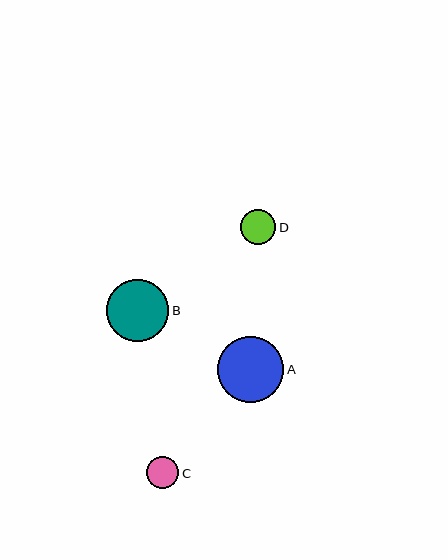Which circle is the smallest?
Circle C is the smallest with a size of approximately 32 pixels.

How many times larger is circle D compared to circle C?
Circle D is approximately 1.1 times the size of circle C.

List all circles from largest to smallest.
From largest to smallest: A, B, D, C.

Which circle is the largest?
Circle A is the largest with a size of approximately 67 pixels.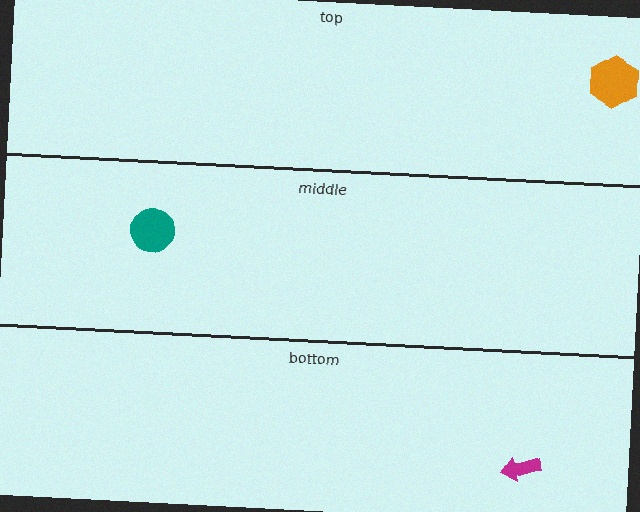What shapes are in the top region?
The orange hexagon.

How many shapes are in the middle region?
1.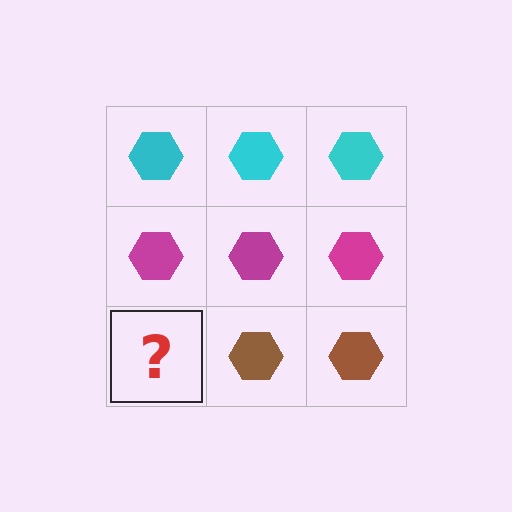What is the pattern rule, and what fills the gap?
The rule is that each row has a consistent color. The gap should be filled with a brown hexagon.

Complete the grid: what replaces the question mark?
The question mark should be replaced with a brown hexagon.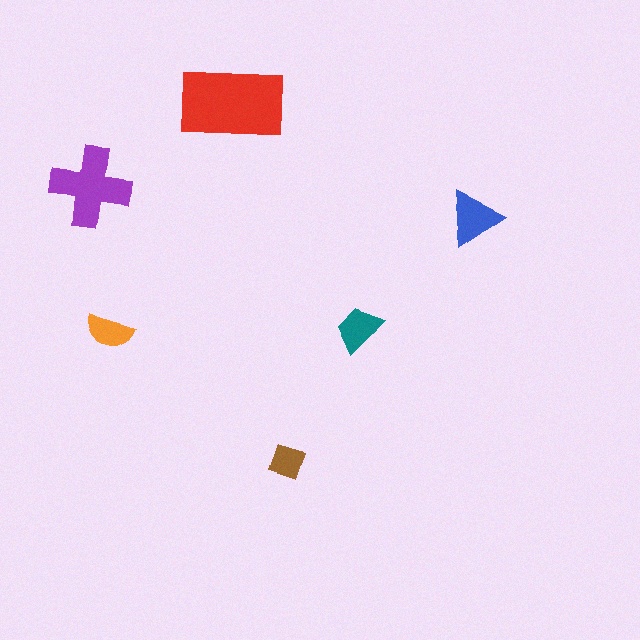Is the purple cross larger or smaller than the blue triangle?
Larger.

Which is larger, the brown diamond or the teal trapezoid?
The teal trapezoid.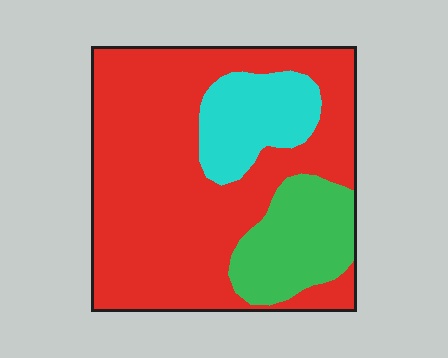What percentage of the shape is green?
Green takes up less than a quarter of the shape.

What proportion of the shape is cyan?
Cyan takes up less than a sixth of the shape.